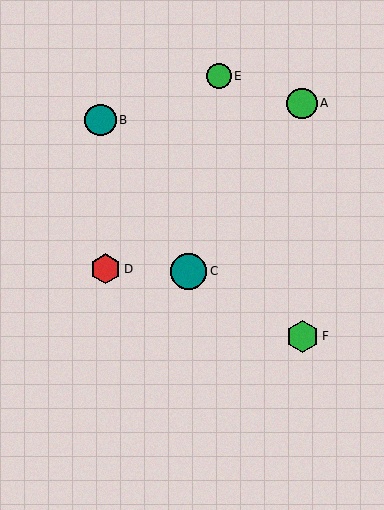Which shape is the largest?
The teal circle (labeled C) is the largest.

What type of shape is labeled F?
Shape F is a green hexagon.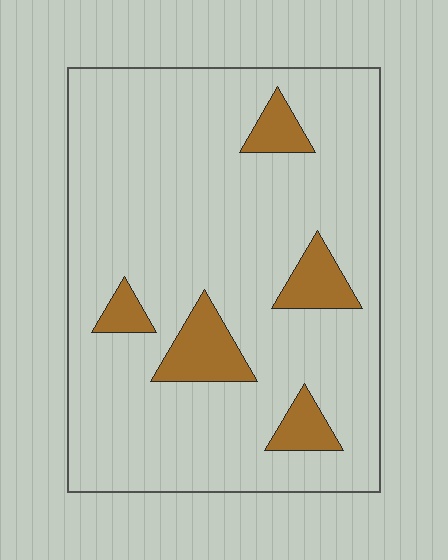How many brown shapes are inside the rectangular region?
5.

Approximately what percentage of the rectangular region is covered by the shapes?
Approximately 10%.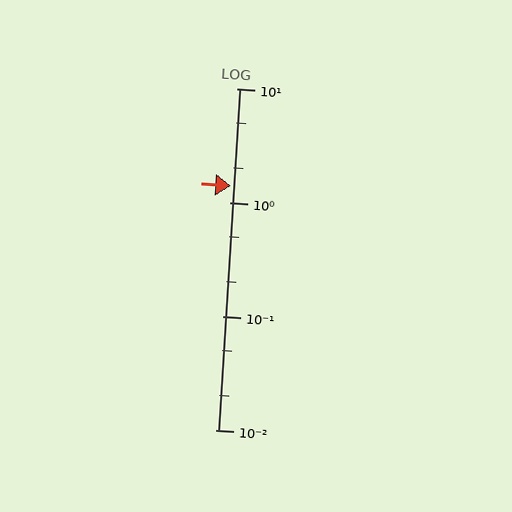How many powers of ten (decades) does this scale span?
The scale spans 3 decades, from 0.01 to 10.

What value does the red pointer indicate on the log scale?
The pointer indicates approximately 1.4.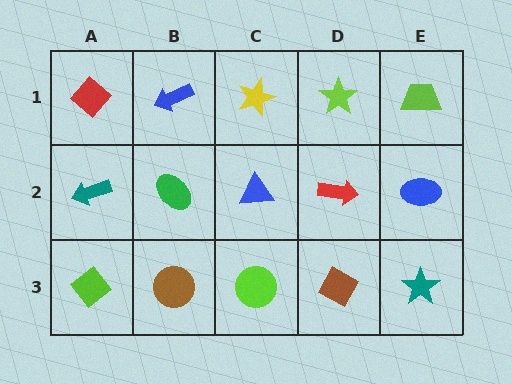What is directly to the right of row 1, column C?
A lime star.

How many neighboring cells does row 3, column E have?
2.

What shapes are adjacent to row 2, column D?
A lime star (row 1, column D), a brown diamond (row 3, column D), a blue triangle (row 2, column C), a blue ellipse (row 2, column E).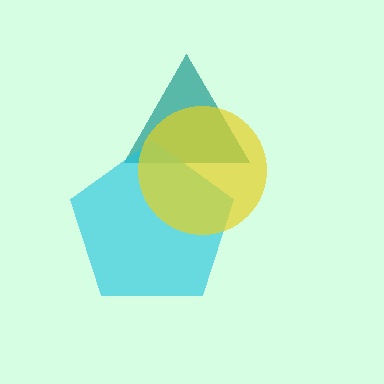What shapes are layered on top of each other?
The layered shapes are: a teal triangle, a cyan pentagon, a yellow circle.